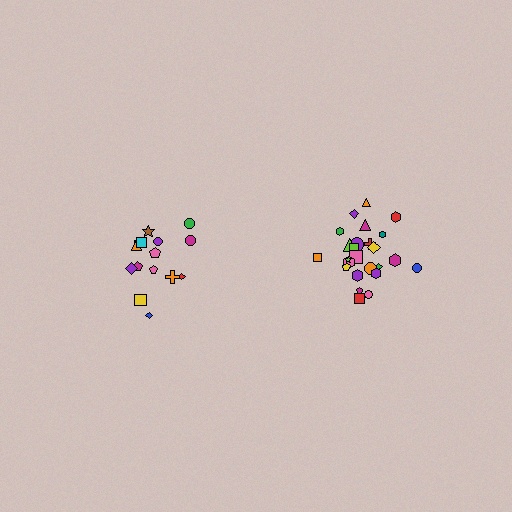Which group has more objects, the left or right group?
The right group.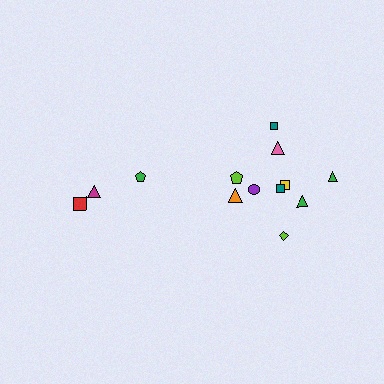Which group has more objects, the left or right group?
The right group.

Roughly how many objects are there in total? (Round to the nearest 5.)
Roughly 15 objects in total.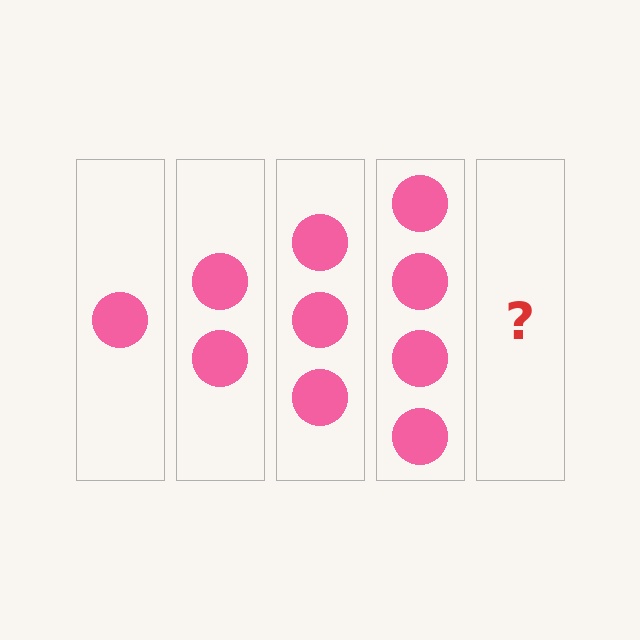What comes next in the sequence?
The next element should be 5 circles.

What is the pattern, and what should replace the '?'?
The pattern is that each step adds one more circle. The '?' should be 5 circles.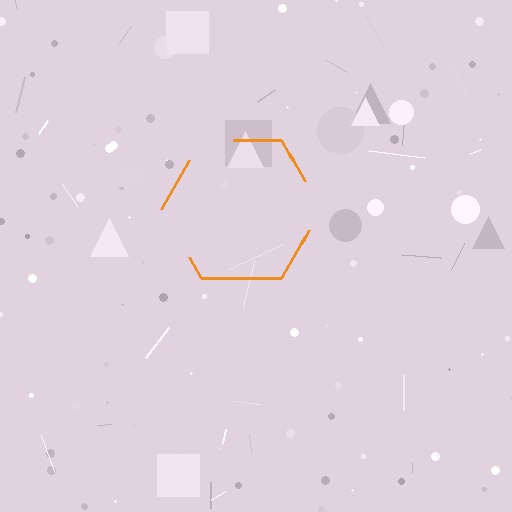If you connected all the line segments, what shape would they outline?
They would outline a hexagon.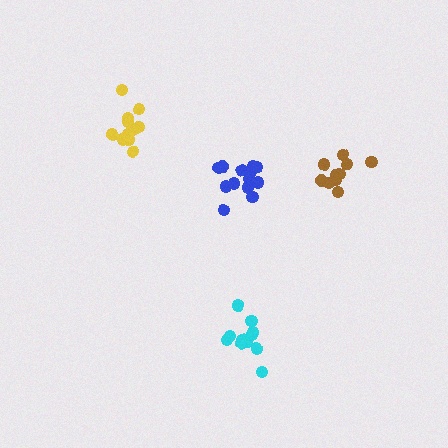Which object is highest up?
The yellow cluster is topmost.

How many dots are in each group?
Group 1: 11 dots, Group 2: 13 dots, Group 3: 10 dots, Group 4: 13 dots (47 total).